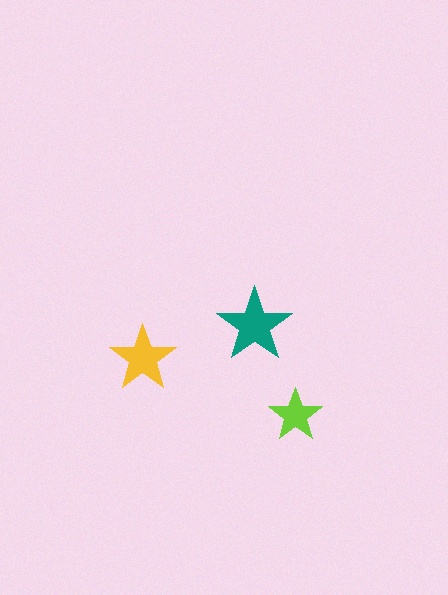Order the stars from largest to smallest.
the teal one, the yellow one, the lime one.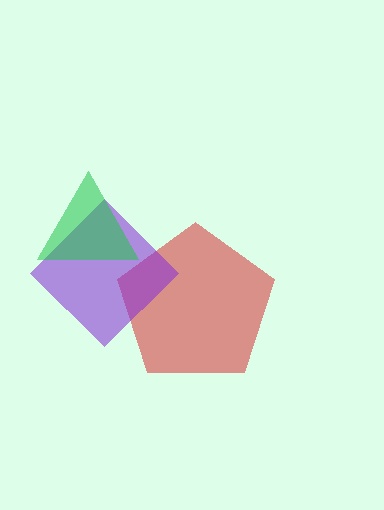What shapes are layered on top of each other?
The layered shapes are: a red pentagon, a purple diamond, a green triangle.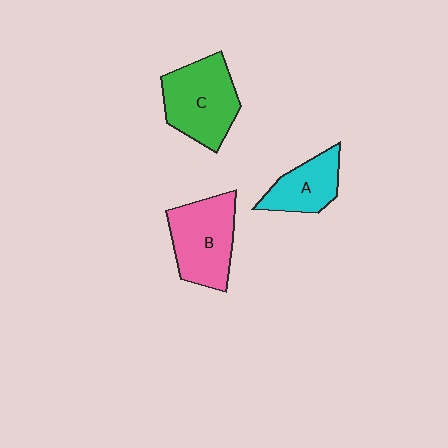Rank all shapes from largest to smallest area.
From largest to smallest: C (green), B (pink), A (cyan).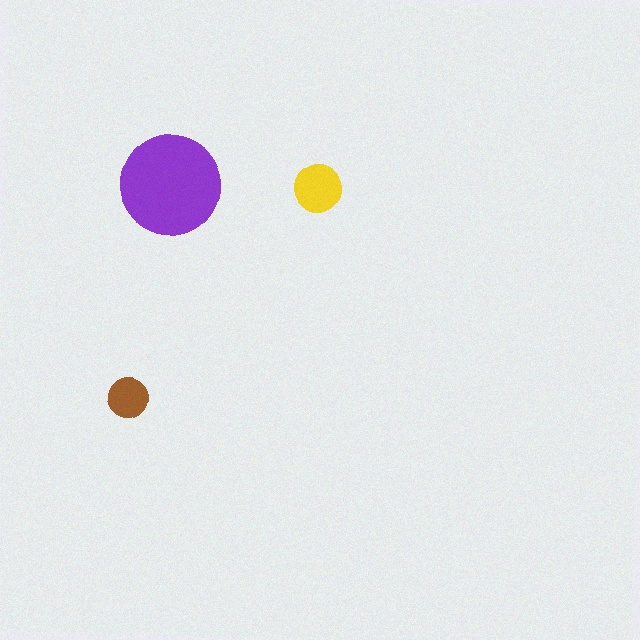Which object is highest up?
The yellow circle is topmost.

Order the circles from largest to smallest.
the purple one, the yellow one, the brown one.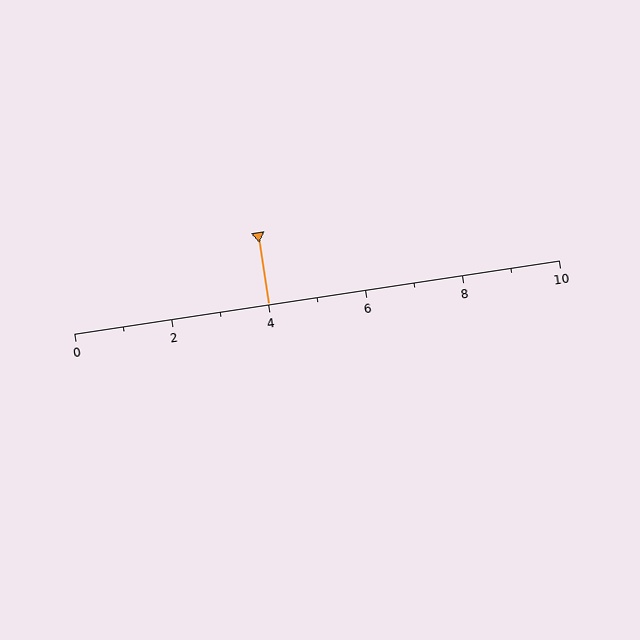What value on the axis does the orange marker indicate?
The marker indicates approximately 4.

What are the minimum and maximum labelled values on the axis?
The axis runs from 0 to 10.